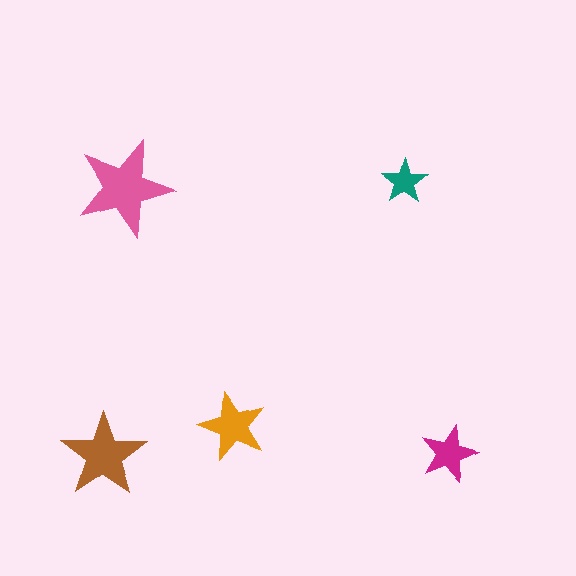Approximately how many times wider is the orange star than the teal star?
About 1.5 times wider.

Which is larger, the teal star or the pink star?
The pink one.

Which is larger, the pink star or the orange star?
The pink one.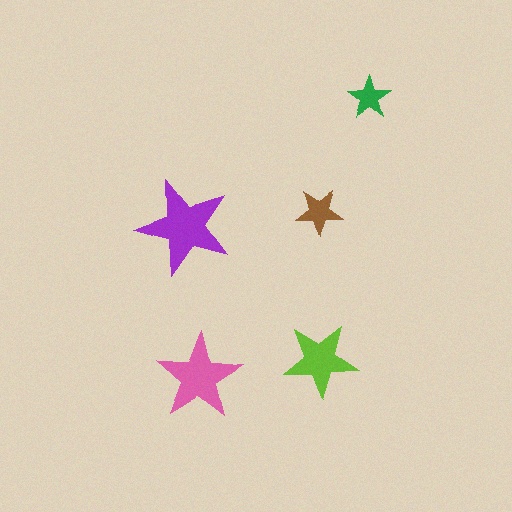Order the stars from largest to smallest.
the purple one, the pink one, the lime one, the brown one, the green one.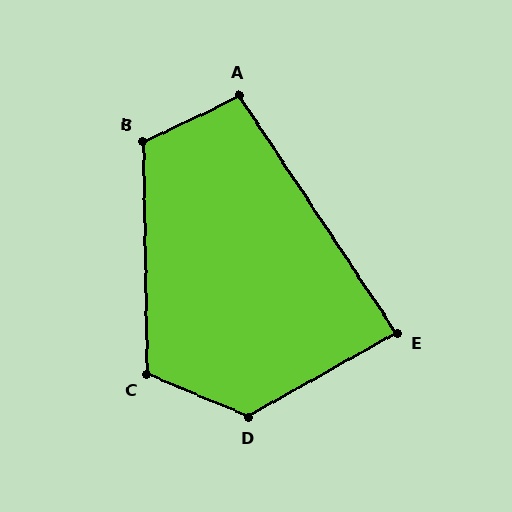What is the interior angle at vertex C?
Approximately 114 degrees (obtuse).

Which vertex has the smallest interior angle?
E, at approximately 86 degrees.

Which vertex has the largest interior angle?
D, at approximately 128 degrees.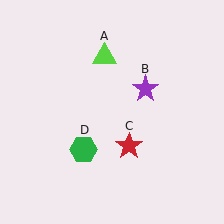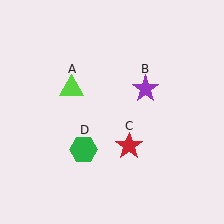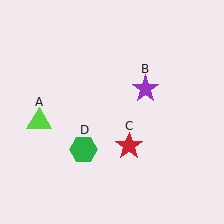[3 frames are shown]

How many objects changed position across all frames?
1 object changed position: lime triangle (object A).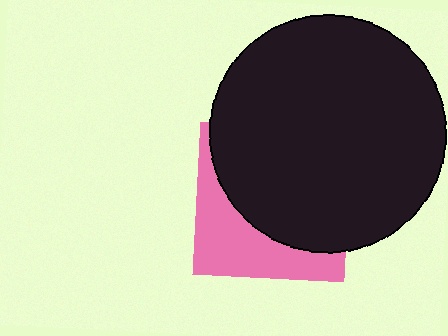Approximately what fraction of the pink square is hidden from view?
Roughly 63% of the pink square is hidden behind the black circle.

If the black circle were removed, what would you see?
You would see the complete pink square.